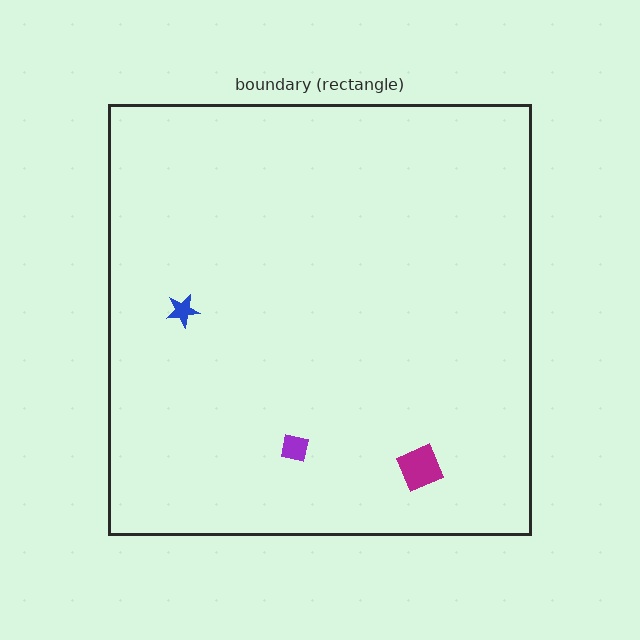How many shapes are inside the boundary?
3 inside, 0 outside.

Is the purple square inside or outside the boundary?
Inside.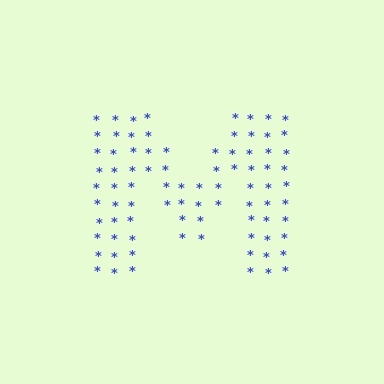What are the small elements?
The small elements are asterisks.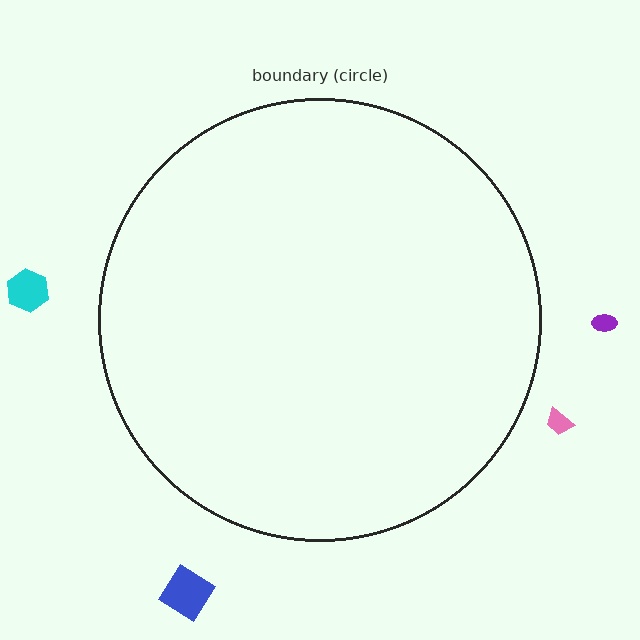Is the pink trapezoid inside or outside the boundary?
Outside.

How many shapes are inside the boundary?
0 inside, 4 outside.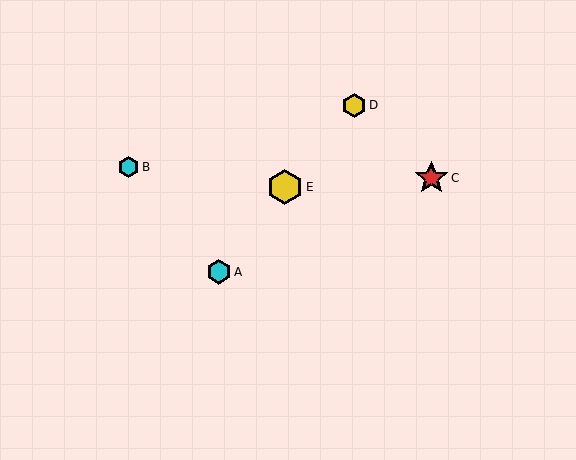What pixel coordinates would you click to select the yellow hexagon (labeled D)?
Click at (354, 105) to select the yellow hexagon D.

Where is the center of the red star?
The center of the red star is at (431, 178).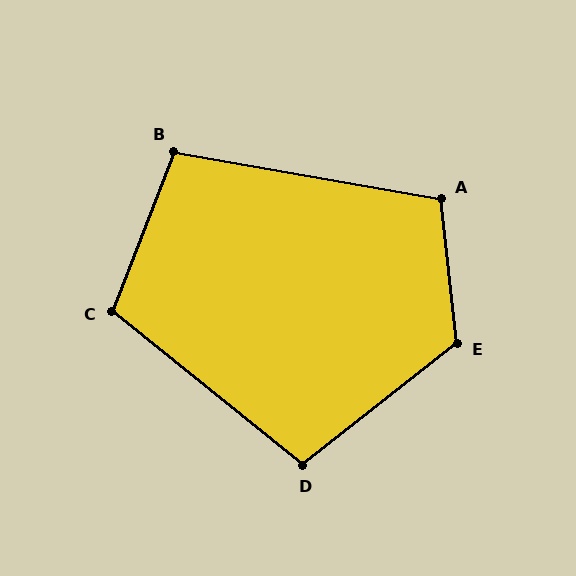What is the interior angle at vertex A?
Approximately 106 degrees (obtuse).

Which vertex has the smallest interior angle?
B, at approximately 101 degrees.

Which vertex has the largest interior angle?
E, at approximately 122 degrees.